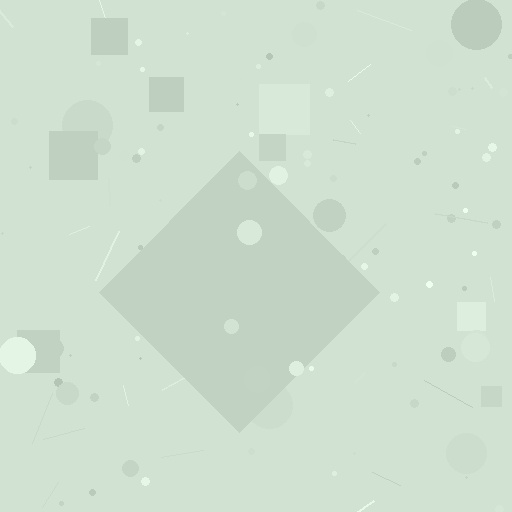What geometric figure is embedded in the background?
A diamond is embedded in the background.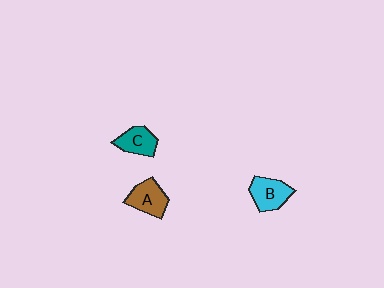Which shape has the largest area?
Shape B (cyan).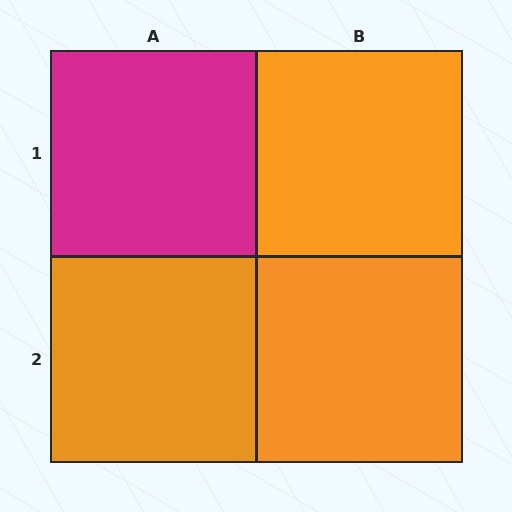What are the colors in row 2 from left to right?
Orange, orange.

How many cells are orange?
3 cells are orange.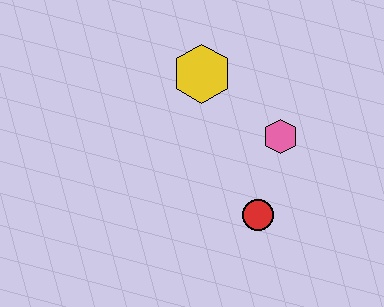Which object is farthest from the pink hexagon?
The yellow hexagon is farthest from the pink hexagon.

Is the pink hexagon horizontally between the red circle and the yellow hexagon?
No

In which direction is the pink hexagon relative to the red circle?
The pink hexagon is above the red circle.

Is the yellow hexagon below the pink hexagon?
No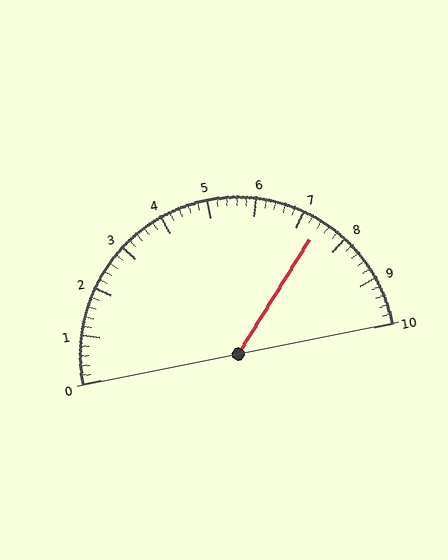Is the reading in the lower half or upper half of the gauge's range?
The reading is in the upper half of the range (0 to 10).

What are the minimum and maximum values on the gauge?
The gauge ranges from 0 to 10.